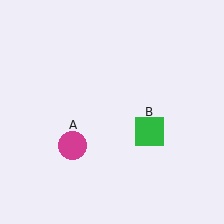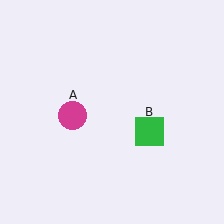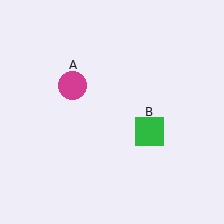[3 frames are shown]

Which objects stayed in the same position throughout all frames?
Green square (object B) remained stationary.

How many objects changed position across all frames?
1 object changed position: magenta circle (object A).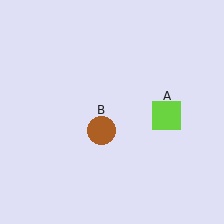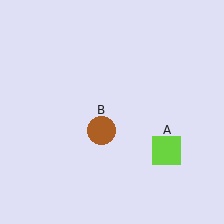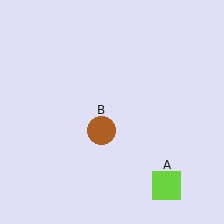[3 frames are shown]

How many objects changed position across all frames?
1 object changed position: lime square (object A).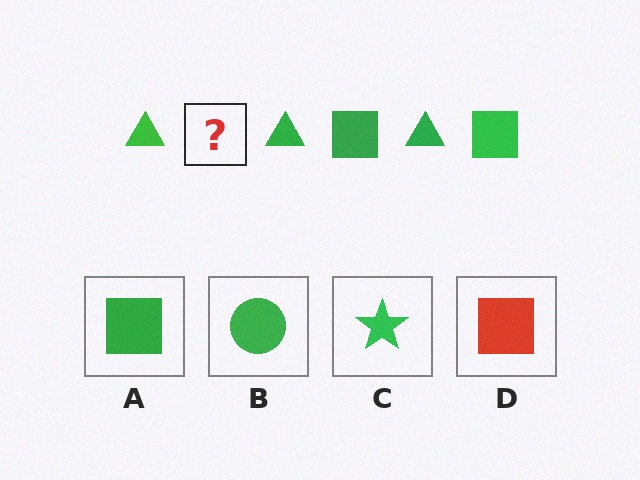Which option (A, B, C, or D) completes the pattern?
A.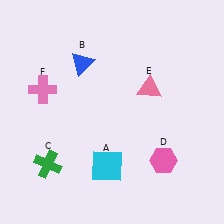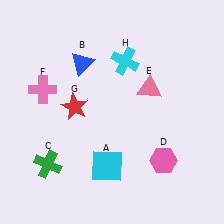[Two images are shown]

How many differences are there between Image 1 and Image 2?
There are 2 differences between the two images.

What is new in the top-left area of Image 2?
A red star (G) was added in the top-left area of Image 2.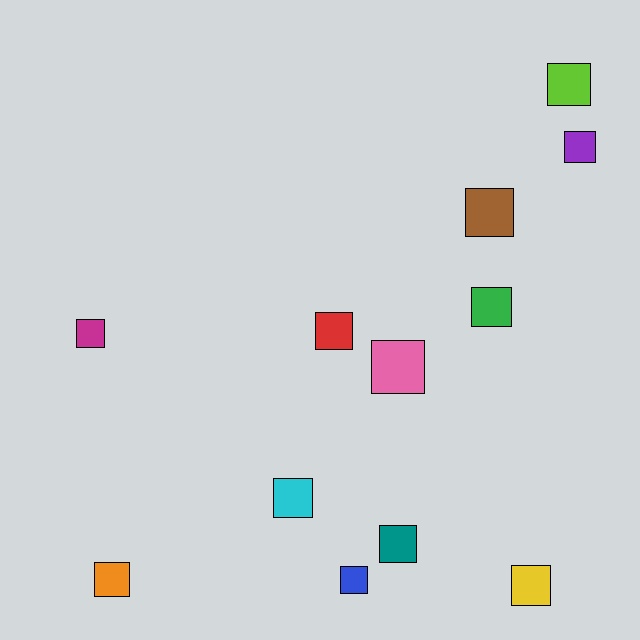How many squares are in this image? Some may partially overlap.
There are 12 squares.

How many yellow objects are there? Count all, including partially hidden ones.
There is 1 yellow object.